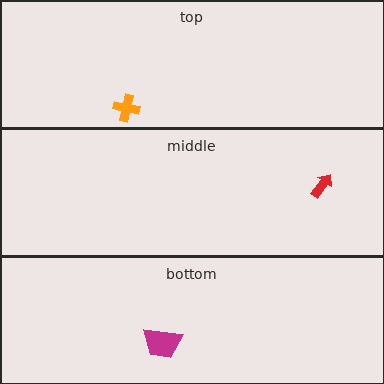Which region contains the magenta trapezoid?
The bottom region.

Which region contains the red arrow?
The middle region.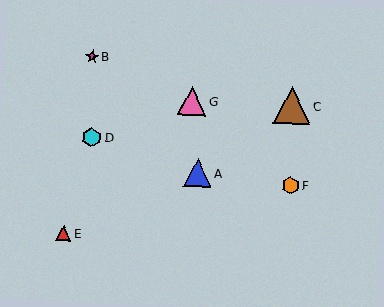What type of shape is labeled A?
Shape A is a blue triangle.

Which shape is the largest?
The brown triangle (labeled C) is the largest.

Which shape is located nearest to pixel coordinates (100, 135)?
The cyan hexagon (labeled D) at (92, 137) is nearest to that location.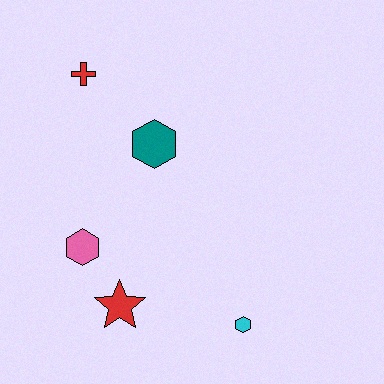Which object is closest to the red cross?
The teal hexagon is closest to the red cross.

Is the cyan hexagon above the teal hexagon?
No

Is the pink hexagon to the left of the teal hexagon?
Yes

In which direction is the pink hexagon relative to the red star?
The pink hexagon is above the red star.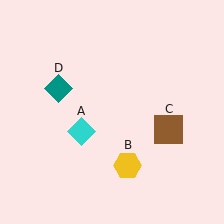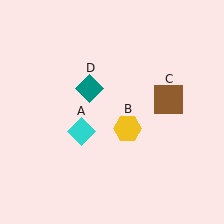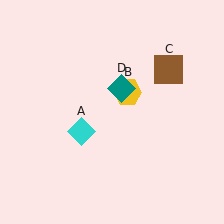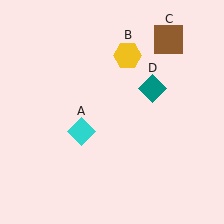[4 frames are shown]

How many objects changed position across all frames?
3 objects changed position: yellow hexagon (object B), brown square (object C), teal diamond (object D).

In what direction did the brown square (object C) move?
The brown square (object C) moved up.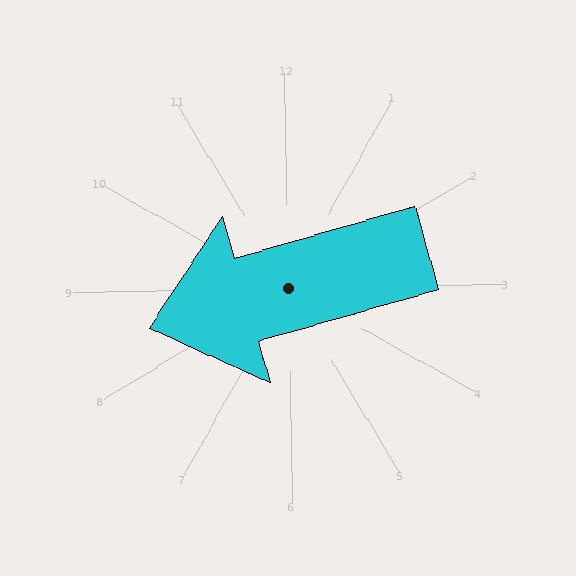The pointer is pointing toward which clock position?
Roughly 9 o'clock.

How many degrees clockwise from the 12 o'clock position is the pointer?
Approximately 255 degrees.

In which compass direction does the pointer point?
West.